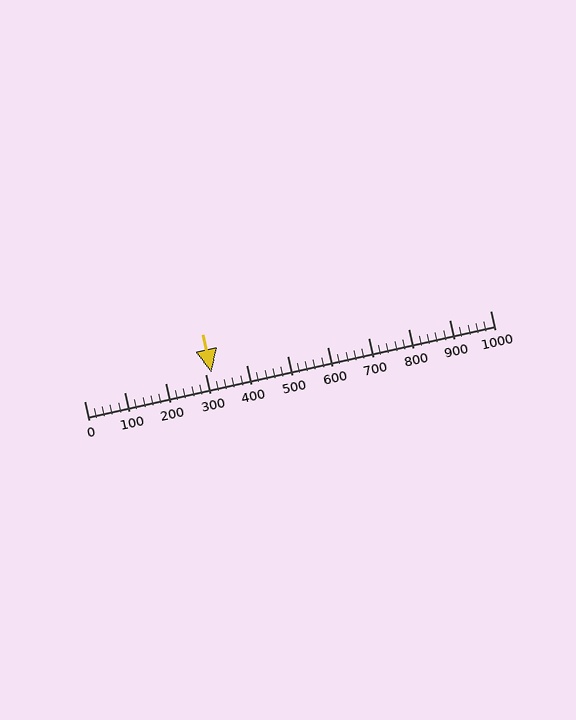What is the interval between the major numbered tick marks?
The major tick marks are spaced 100 units apart.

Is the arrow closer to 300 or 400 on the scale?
The arrow is closer to 300.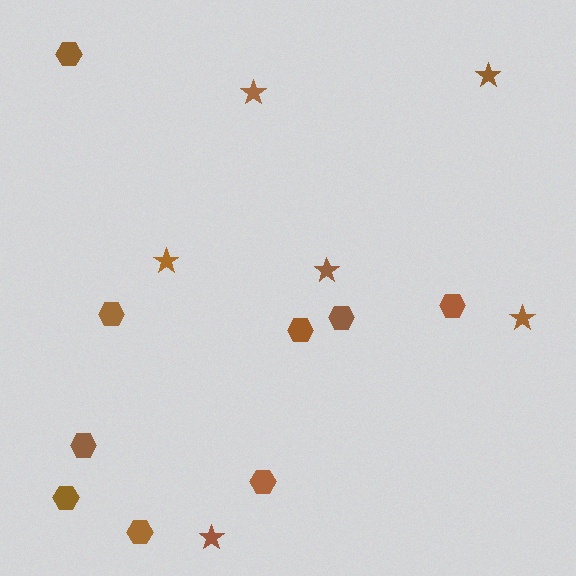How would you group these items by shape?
There are 2 groups: one group of hexagons (9) and one group of stars (6).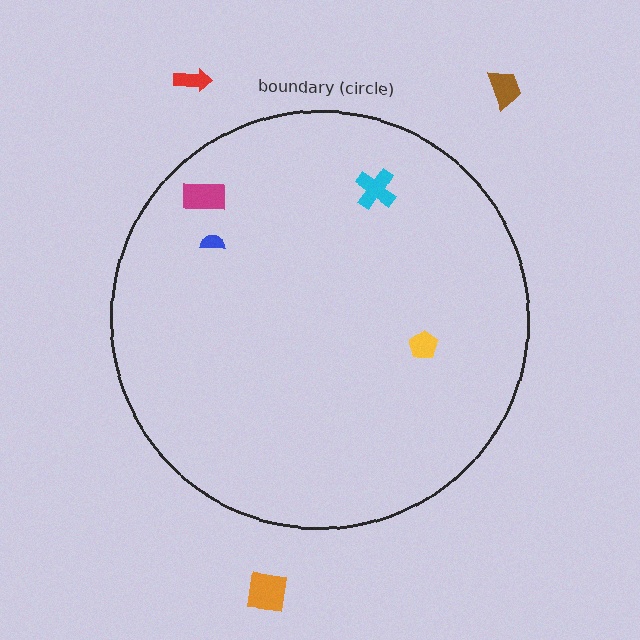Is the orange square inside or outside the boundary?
Outside.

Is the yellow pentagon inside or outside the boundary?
Inside.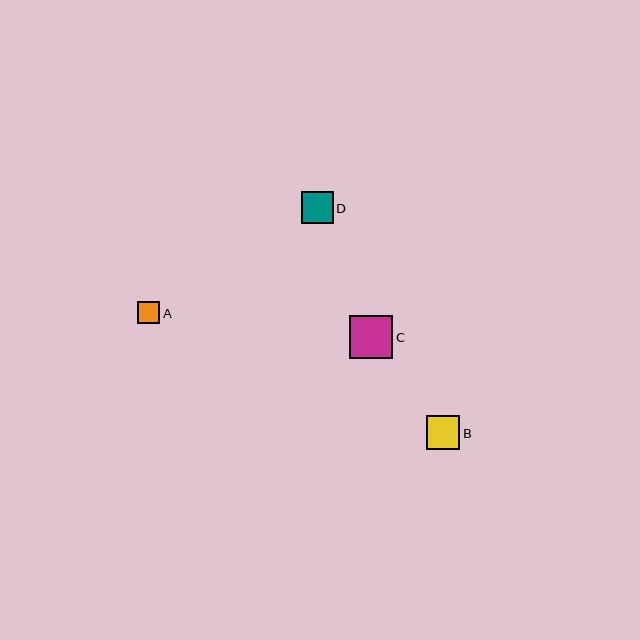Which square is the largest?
Square C is the largest with a size of approximately 43 pixels.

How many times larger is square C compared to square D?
Square C is approximately 1.4 times the size of square D.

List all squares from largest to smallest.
From largest to smallest: C, B, D, A.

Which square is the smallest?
Square A is the smallest with a size of approximately 22 pixels.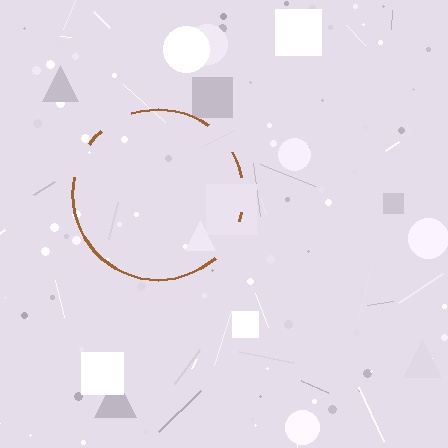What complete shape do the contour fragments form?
The contour fragments form a circle.